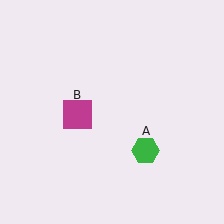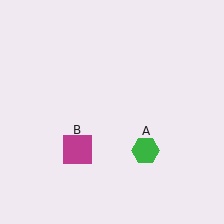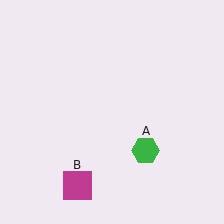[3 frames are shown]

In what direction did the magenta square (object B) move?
The magenta square (object B) moved down.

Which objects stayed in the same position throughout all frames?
Green hexagon (object A) remained stationary.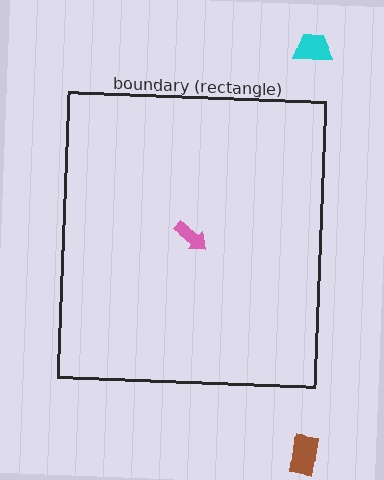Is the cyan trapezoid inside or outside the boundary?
Outside.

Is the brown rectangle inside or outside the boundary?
Outside.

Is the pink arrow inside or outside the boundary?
Inside.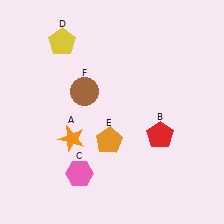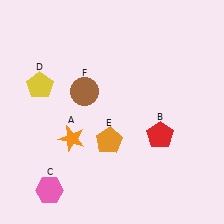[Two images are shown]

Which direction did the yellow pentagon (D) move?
The yellow pentagon (D) moved down.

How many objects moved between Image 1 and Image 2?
2 objects moved between the two images.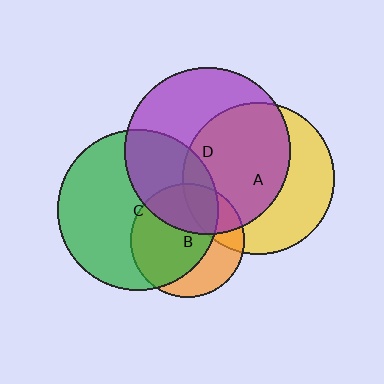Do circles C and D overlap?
Yes.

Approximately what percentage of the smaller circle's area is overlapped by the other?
Approximately 35%.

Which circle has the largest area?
Circle D (purple).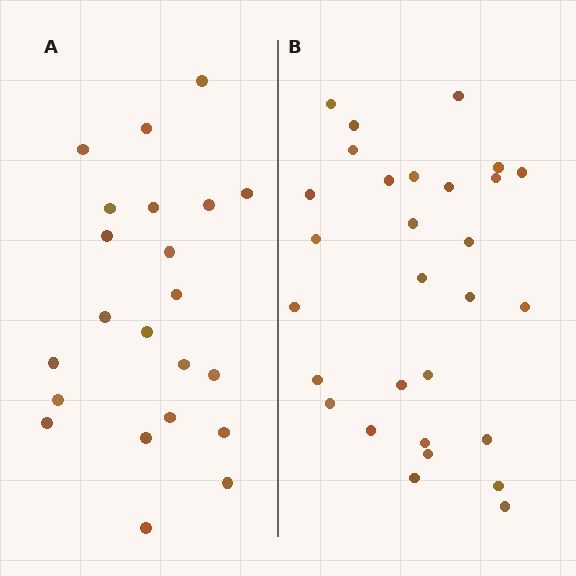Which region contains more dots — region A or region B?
Region B (the right region) has more dots.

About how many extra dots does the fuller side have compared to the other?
Region B has roughly 8 or so more dots than region A.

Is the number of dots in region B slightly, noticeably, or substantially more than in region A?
Region B has noticeably more, but not dramatically so. The ratio is roughly 1.3 to 1.